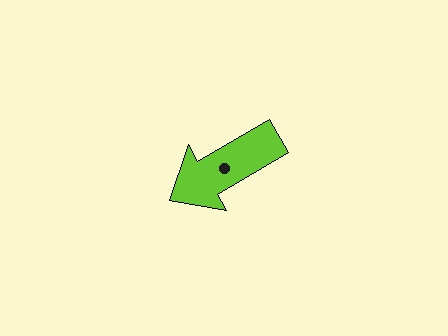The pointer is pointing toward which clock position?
Roughly 8 o'clock.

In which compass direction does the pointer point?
Southwest.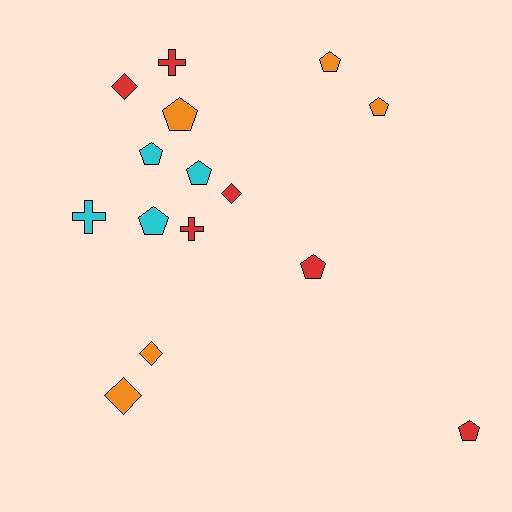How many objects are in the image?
There are 15 objects.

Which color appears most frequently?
Red, with 6 objects.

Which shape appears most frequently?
Pentagon, with 8 objects.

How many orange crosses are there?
There are no orange crosses.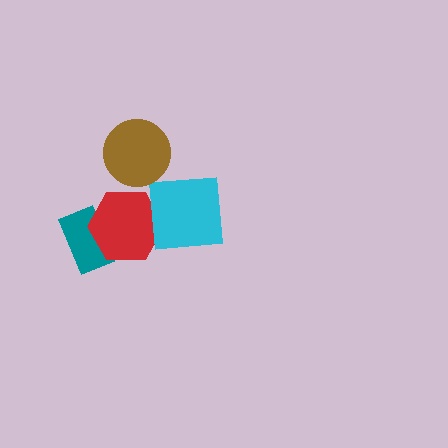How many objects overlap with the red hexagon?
2 objects overlap with the red hexagon.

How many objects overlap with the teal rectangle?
1 object overlaps with the teal rectangle.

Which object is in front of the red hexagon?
The cyan square is in front of the red hexagon.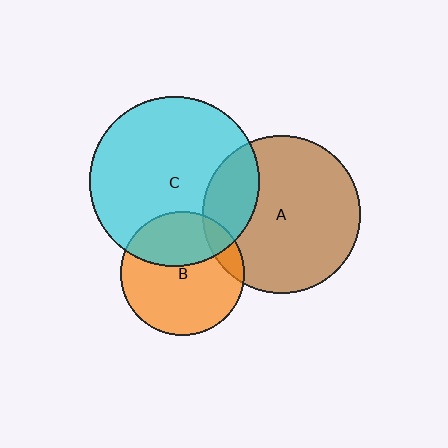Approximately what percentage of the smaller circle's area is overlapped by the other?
Approximately 10%.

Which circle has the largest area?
Circle C (cyan).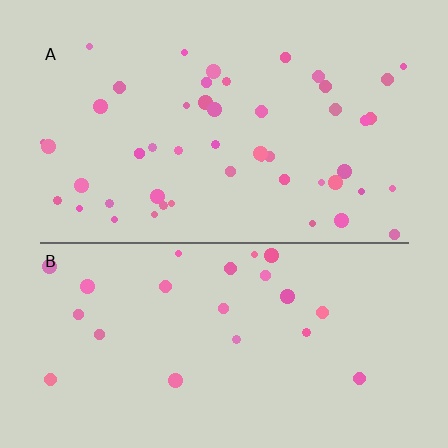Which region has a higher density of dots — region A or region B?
A (the top).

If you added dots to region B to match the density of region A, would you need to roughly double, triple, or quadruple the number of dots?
Approximately double.